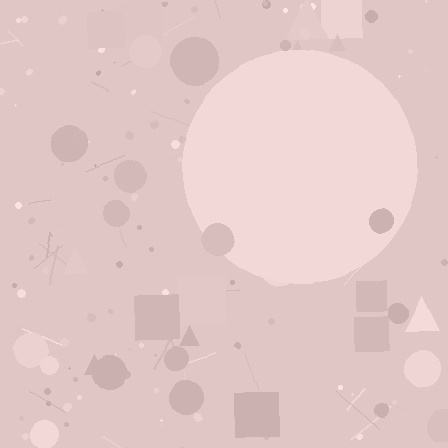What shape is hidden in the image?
A circle is hidden in the image.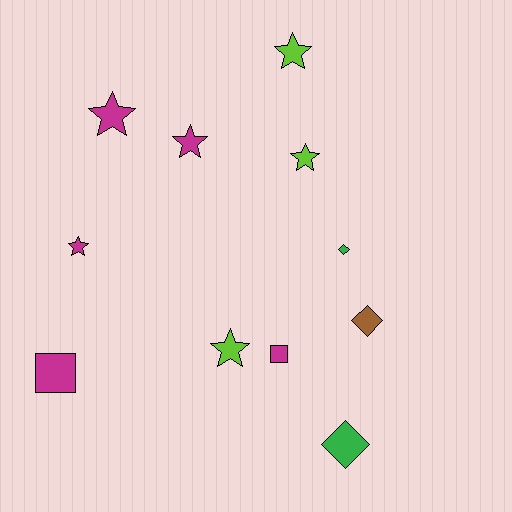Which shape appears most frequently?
Star, with 6 objects.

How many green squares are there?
There are no green squares.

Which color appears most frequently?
Magenta, with 5 objects.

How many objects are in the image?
There are 11 objects.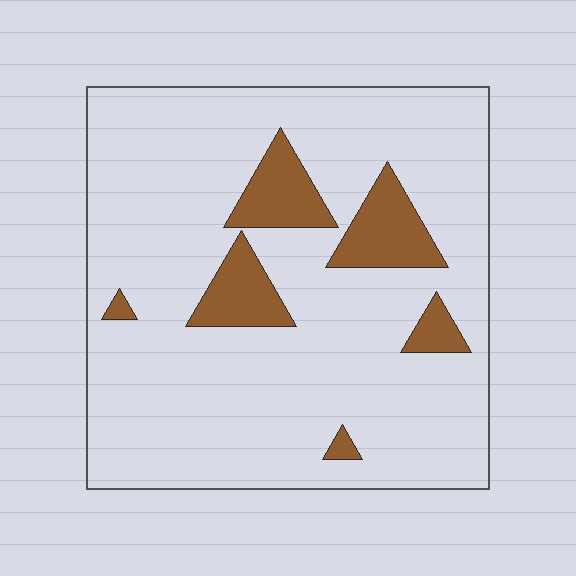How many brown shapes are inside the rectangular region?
6.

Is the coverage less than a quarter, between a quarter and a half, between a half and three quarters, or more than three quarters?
Less than a quarter.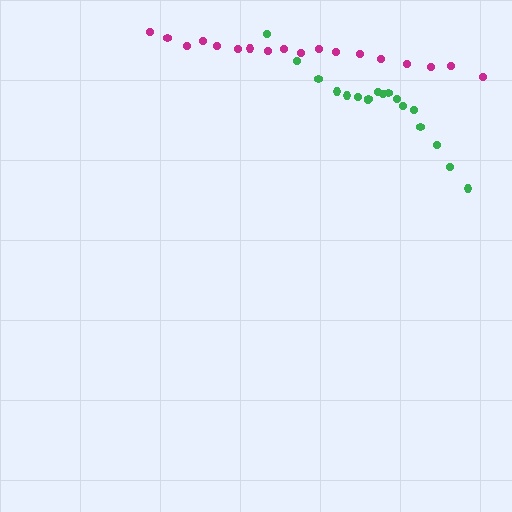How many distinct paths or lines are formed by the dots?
There are 2 distinct paths.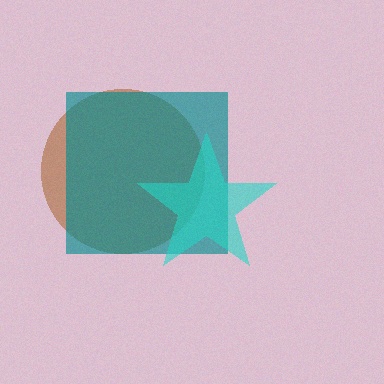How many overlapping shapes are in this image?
There are 3 overlapping shapes in the image.